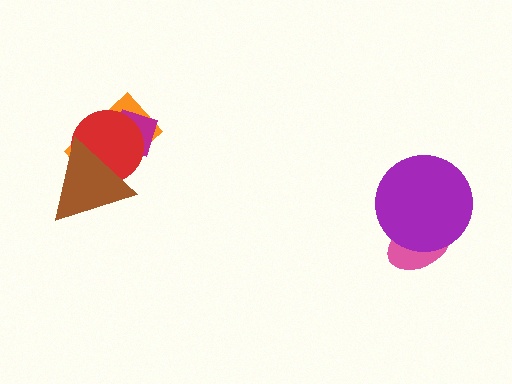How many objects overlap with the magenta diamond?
3 objects overlap with the magenta diamond.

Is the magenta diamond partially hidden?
Yes, it is partially covered by another shape.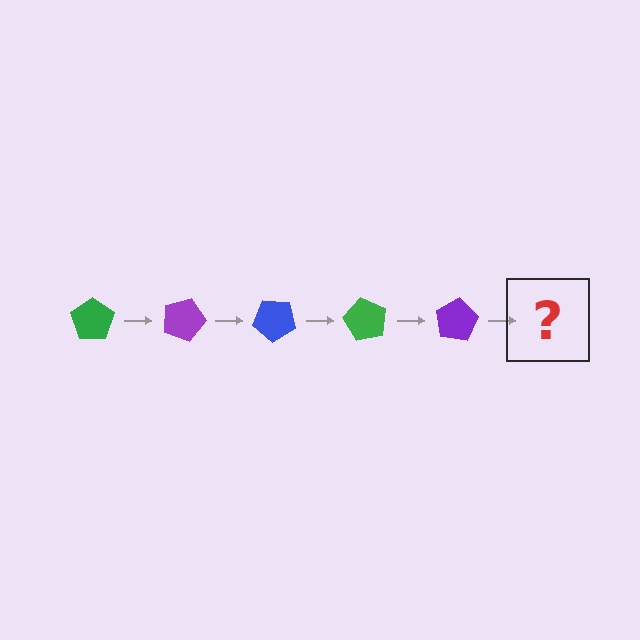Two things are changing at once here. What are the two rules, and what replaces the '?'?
The two rules are that it rotates 20 degrees each step and the color cycles through green, purple, and blue. The '?' should be a blue pentagon, rotated 100 degrees from the start.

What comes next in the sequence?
The next element should be a blue pentagon, rotated 100 degrees from the start.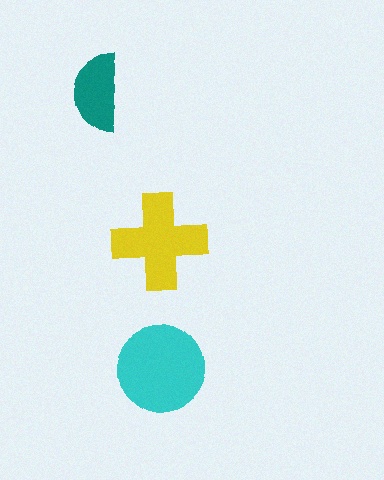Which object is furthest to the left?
The teal semicircle is leftmost.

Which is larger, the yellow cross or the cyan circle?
The cyan circle.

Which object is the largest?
The cyan circle.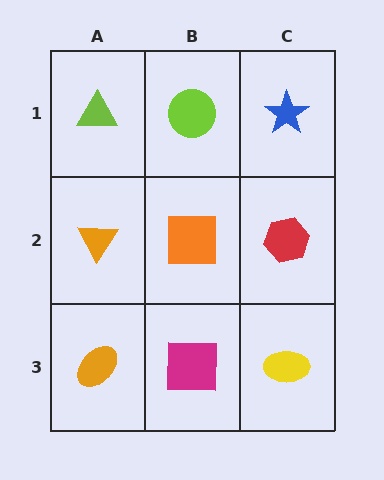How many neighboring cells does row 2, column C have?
3.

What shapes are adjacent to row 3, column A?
An orange triangle (row 2, column A), a magenta square (row 3, column B).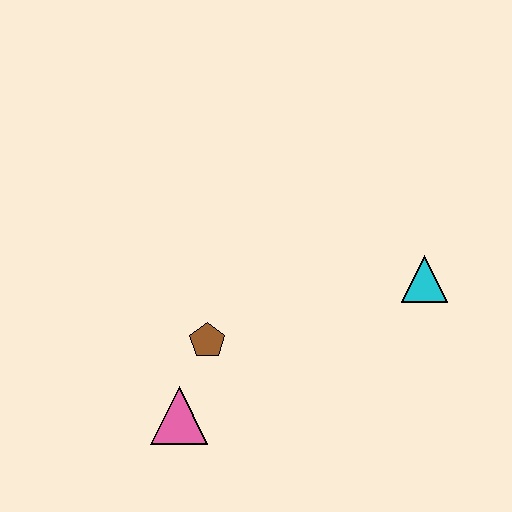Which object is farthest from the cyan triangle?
The pink triangle is farthest from the cyan triangle.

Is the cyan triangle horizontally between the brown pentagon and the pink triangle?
No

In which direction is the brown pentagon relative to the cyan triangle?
The brown pentagon is to the left of the cyan triangle.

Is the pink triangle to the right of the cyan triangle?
No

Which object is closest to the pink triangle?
The brown pentagon is closest to the pink triangle.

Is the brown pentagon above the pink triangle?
Yes